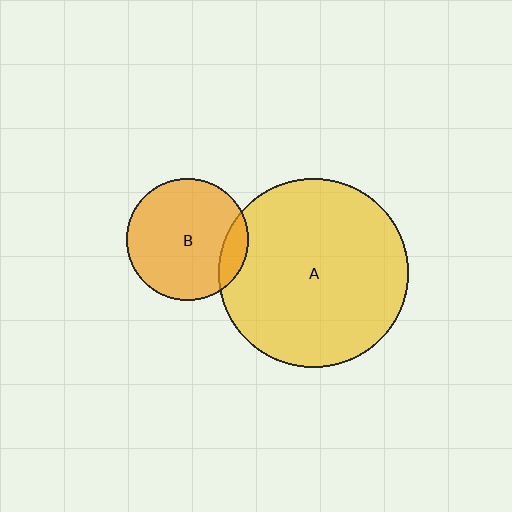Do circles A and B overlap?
Yes.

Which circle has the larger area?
Circle A (yellow).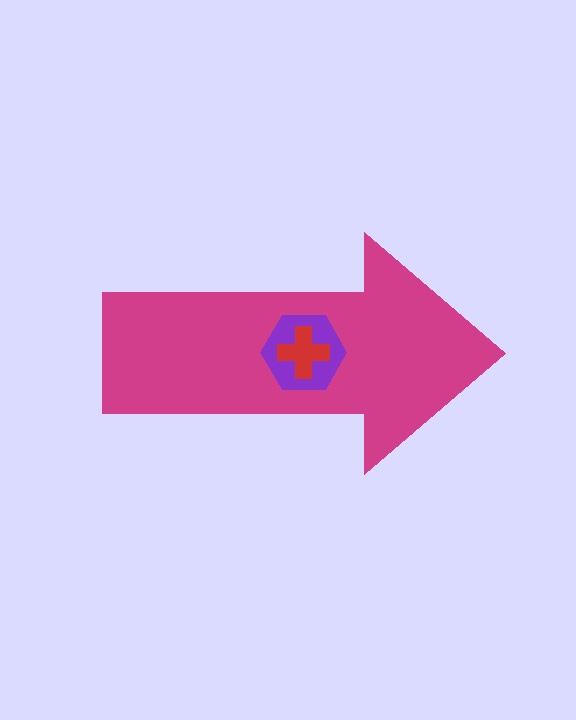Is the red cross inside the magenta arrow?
Yes.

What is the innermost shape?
The red cross.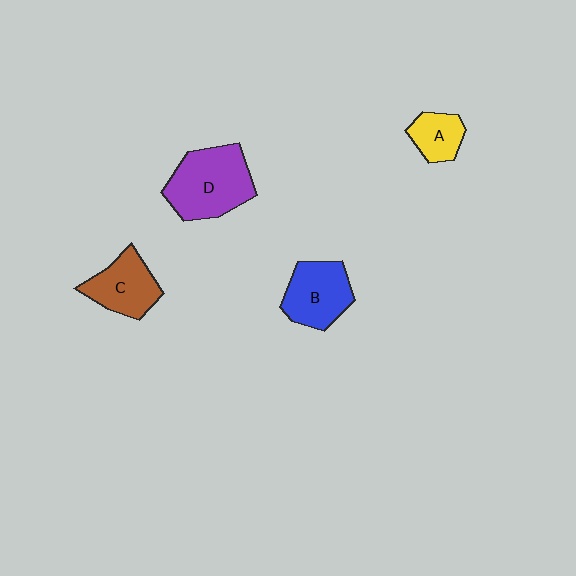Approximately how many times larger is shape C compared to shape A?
Approximately 1.6 times.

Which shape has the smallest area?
Shape A (yellow).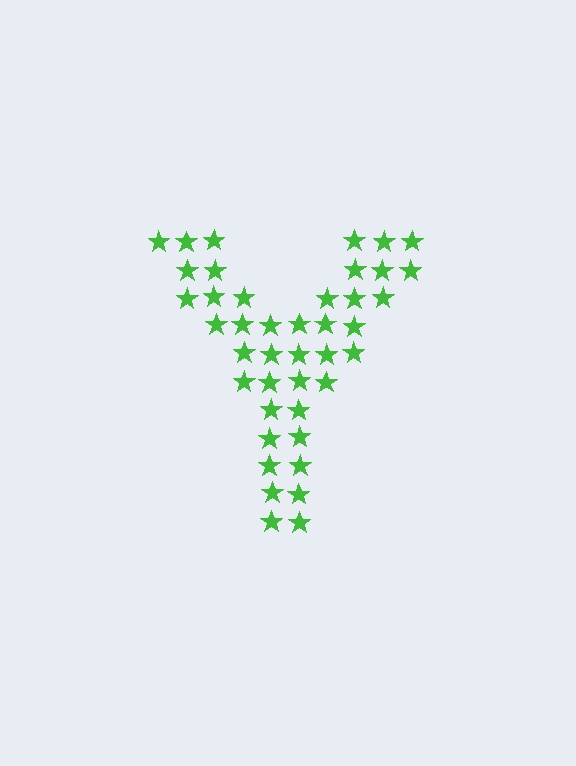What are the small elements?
The small elements are stars.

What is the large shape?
The large shape is the letter Y.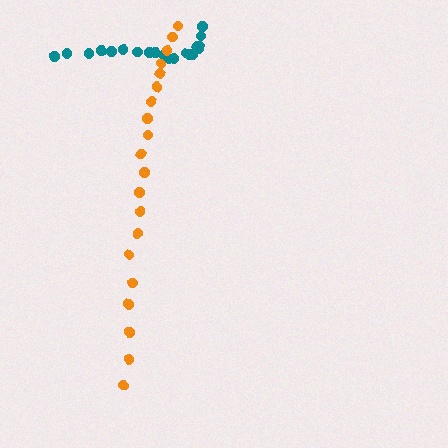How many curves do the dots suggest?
There are 2 distinct paths.